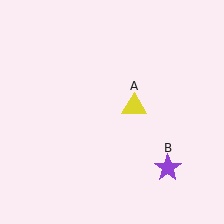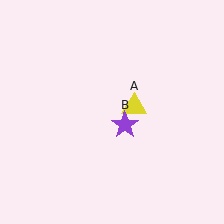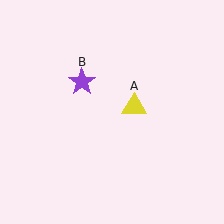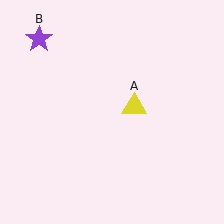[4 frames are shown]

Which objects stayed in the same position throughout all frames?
Yellow triangle (object A) remained stationary.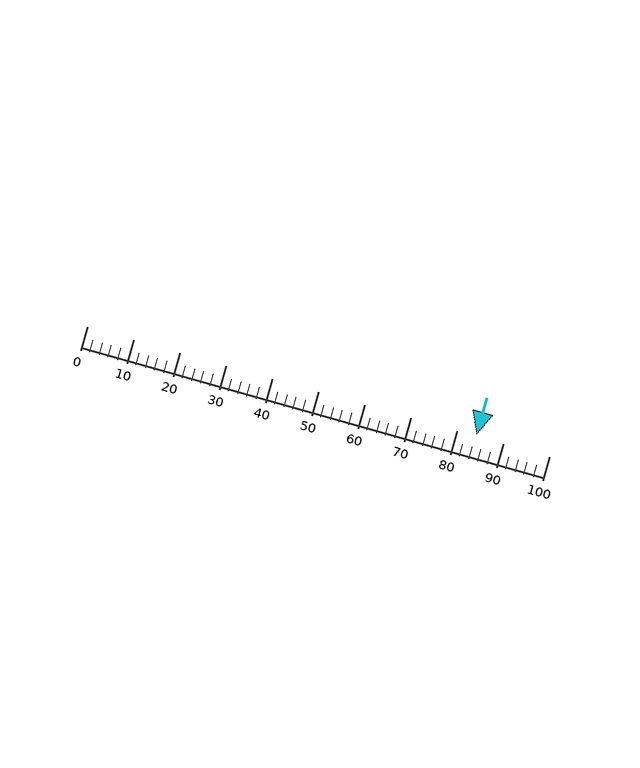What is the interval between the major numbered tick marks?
The major tick marks are spaced 10 units apart.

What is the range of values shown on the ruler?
The ruler shows values from 0 to 100.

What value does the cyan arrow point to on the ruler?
The cyan arrow points to approximately 84.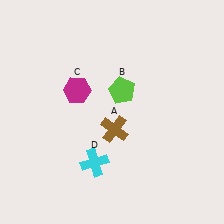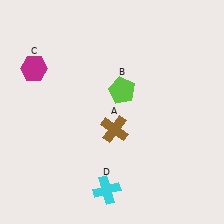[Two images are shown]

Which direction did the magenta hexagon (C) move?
The magenta hexagon (C) moved left.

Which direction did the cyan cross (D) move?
The cyan cross (D) moved down.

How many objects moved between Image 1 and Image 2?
2 objects moved between the two images.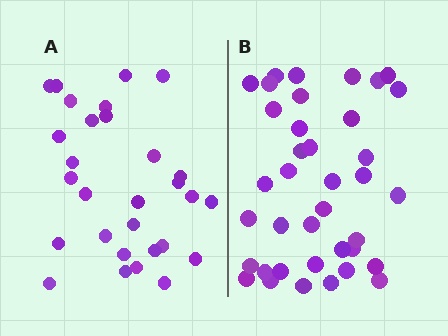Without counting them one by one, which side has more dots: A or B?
Region B (the right region) has more dots.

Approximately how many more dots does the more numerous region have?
Region B has roughly 8 or so more dots than region A.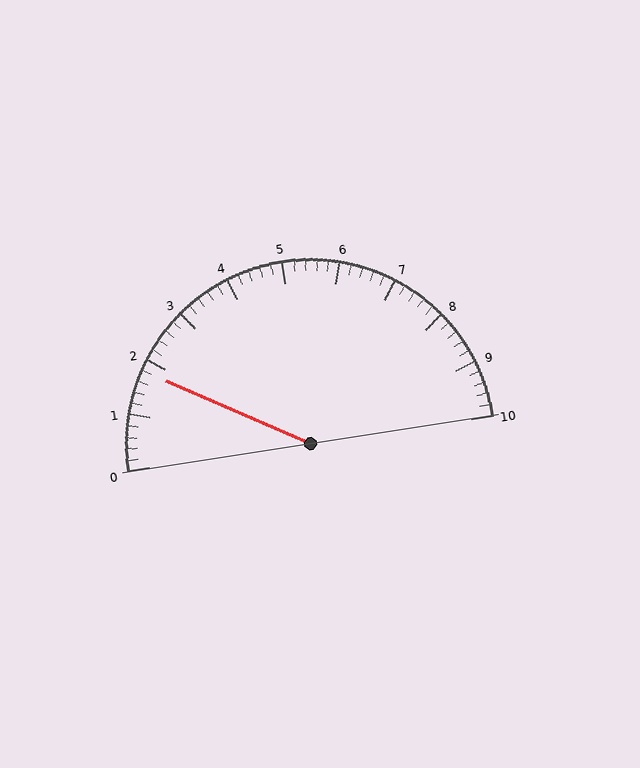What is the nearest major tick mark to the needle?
The nearest major tick mark is 2.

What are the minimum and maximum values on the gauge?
The gauge ranges from 0 to 10.